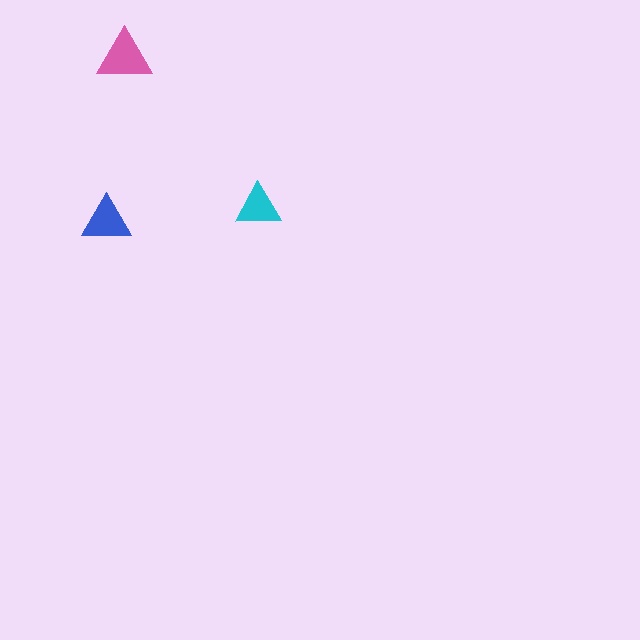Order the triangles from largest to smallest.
the pink one, the blue one, the cyan one.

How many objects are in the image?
There are 3 objects in the image.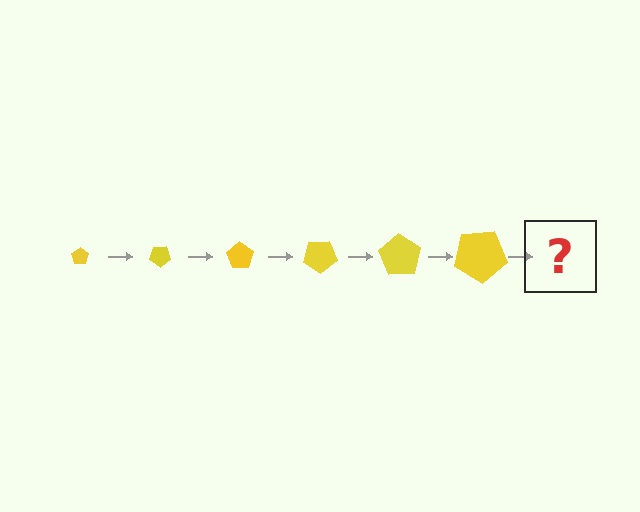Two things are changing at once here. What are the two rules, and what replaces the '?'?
The two rules are that the pentagon grows larger each step and it rotates 35 degrees each step. The '?' should be a pentagon, larger than the previous one and rotated 210 degrees from the start.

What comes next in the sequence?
The next element should be a pentagon, larger than the previous one and rotated 210 degrees from the start.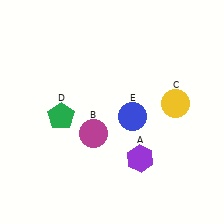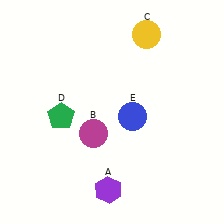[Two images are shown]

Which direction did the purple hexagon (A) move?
The purple hexagon (A) moved left.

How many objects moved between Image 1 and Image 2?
2 objects moved between the two images.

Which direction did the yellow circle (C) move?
The yellow circle (C) moved up.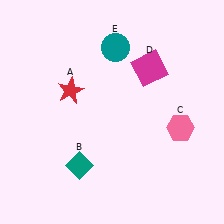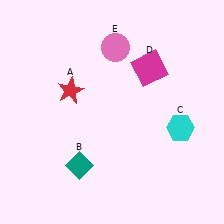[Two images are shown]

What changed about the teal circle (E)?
In Image 1, E is teal. In Image 2, it changed to pink.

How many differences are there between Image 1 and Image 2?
There are 2 differences between the two images.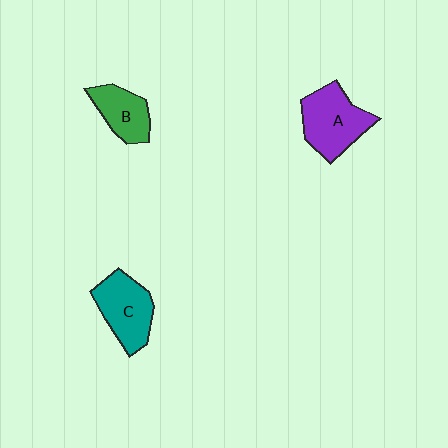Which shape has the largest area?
Shape A (purple).